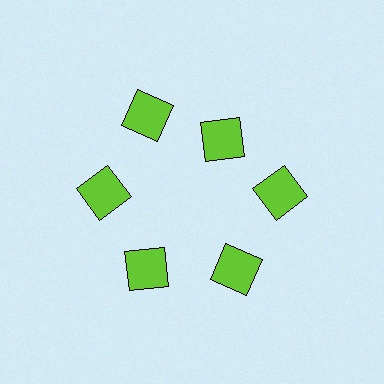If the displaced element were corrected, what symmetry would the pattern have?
It would have 6-fold rotational symmetry — the pattern would map onto itself every 60 degrees.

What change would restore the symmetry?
The symmetry would be restored by moving it outward, back onto the ring so that all 6 squares sit at equal angles and equal distance from the center.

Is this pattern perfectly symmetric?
No. The 6 lime squares are arranged in a ring, but one element near the 1 o'clock position is pulled inward toward the center, breaking the 6-fold rotational symmetry.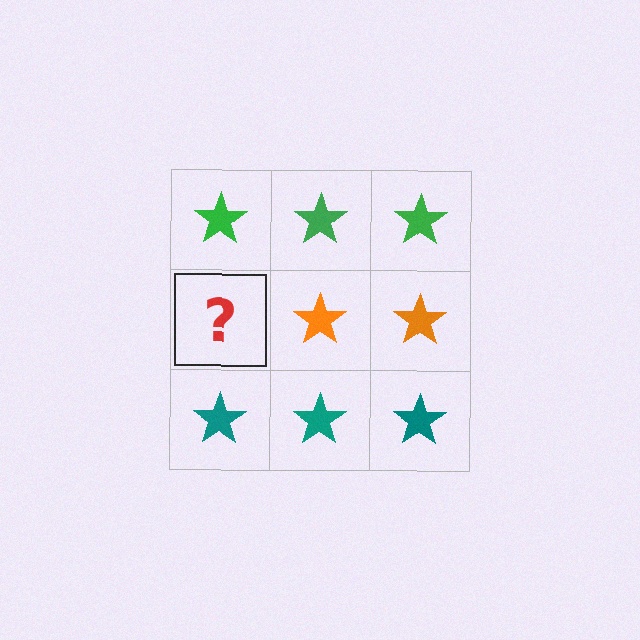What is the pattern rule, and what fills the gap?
The rule is that each row has a consistent color. The gap should be filled with an orange star.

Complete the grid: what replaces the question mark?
The question mark should be replaced with an orange star.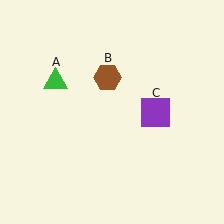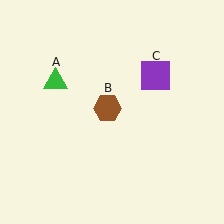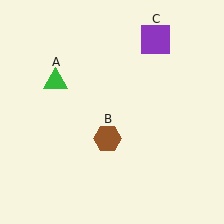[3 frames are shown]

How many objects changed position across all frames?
2 objects changed position: brown hexagon (object B), purple square (object C).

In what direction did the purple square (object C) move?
The purple square (object C) moved up.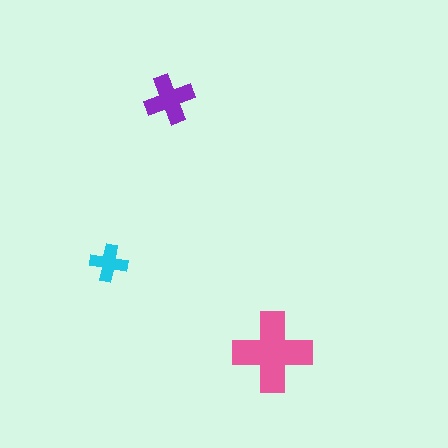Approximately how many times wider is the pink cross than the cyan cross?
About 2 times wider.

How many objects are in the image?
There are 3 objects in the image.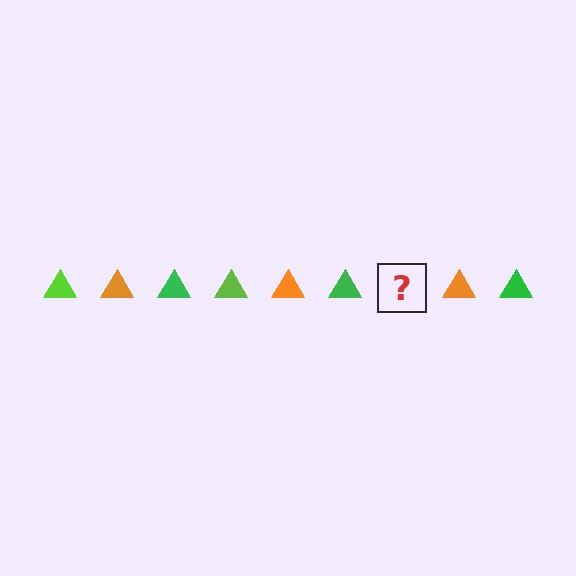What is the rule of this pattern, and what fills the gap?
The rule is that the pattern cycles through lime, orange, green triangles. The gap should be filled with a lime triangle.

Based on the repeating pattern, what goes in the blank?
The blank should be a lime triangle.